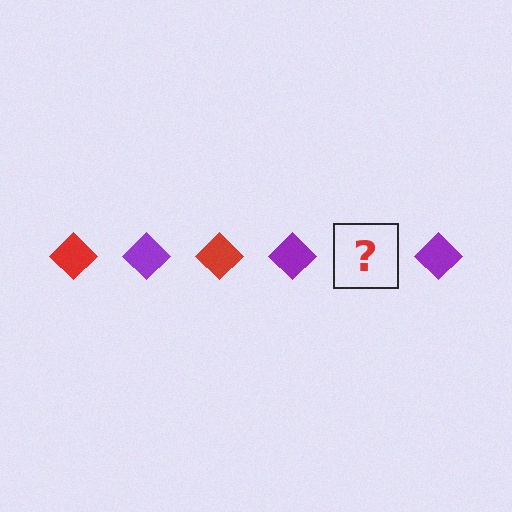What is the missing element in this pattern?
The missing element is a red diamond.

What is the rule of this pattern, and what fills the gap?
The rule is that the pattern cycles through red, purple diamonds. The gap should be filled with a red diamond.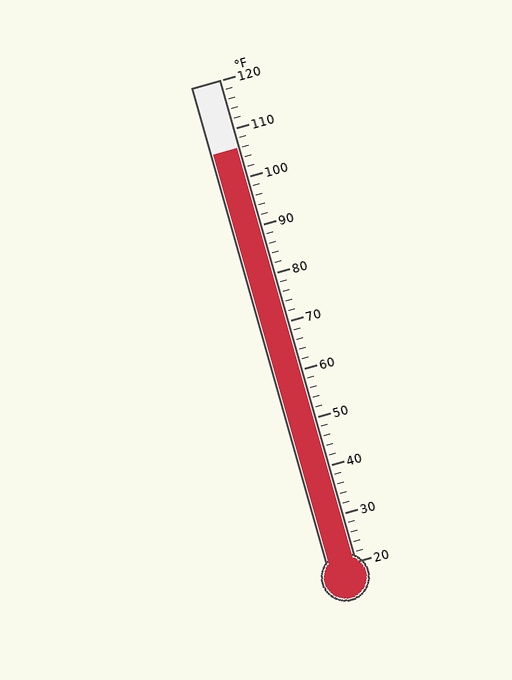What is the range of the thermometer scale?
The thermometer scale ranges from 20°F to 120°F.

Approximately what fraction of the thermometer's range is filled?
The thermometer is filled to approximately 85% of its range.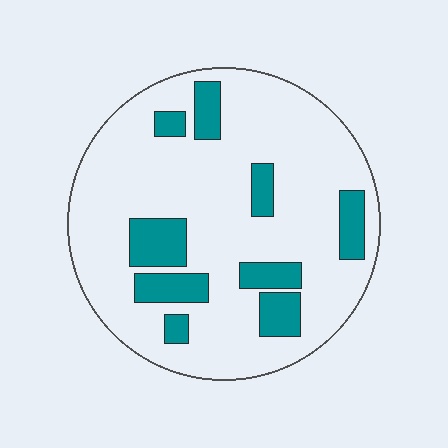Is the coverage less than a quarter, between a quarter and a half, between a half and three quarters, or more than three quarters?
Less than a quarter.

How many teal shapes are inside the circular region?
9.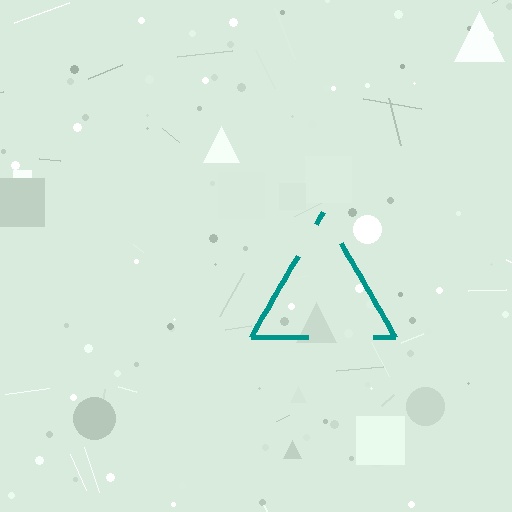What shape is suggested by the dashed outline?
The dashed outline suggests a triangle.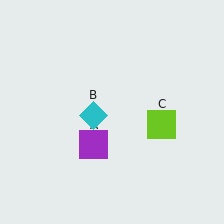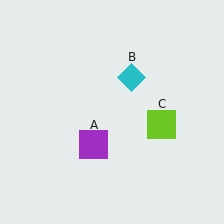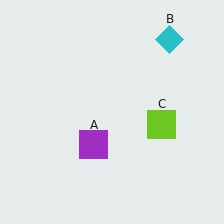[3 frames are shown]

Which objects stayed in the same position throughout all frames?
Purple square (object A) and lime square (object C) remained stationary.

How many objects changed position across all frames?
1 object changed position: cyan diamond (object B).